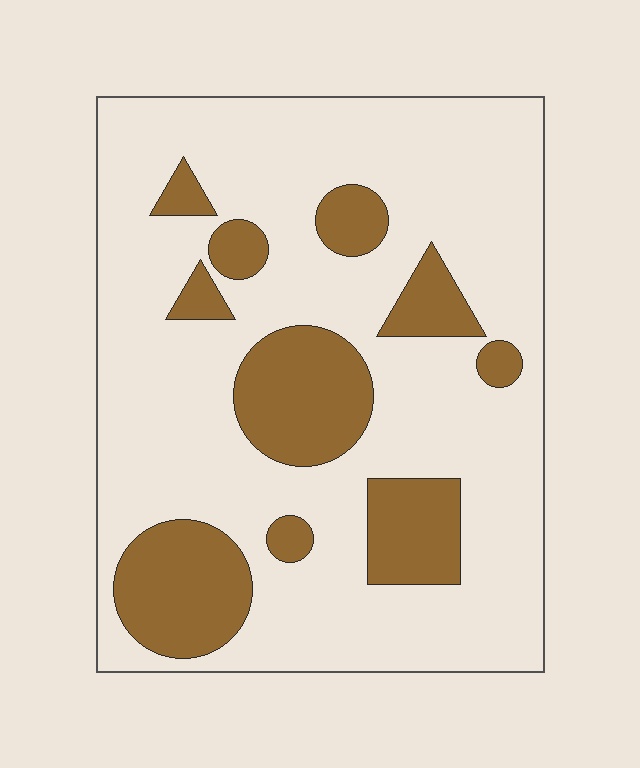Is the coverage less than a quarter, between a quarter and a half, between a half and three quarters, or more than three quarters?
Less than a quarter.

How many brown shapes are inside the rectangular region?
10.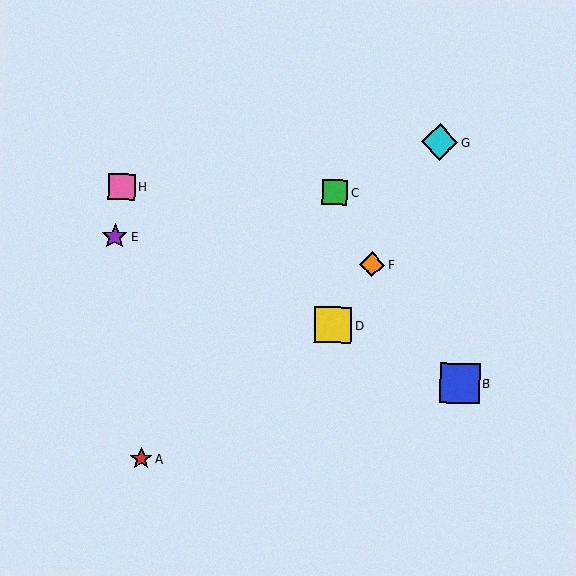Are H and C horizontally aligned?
Yes, both are at y≈187.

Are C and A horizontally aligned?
No, C is at y≈193 and A is at y≈459.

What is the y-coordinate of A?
Object A is at y≈459.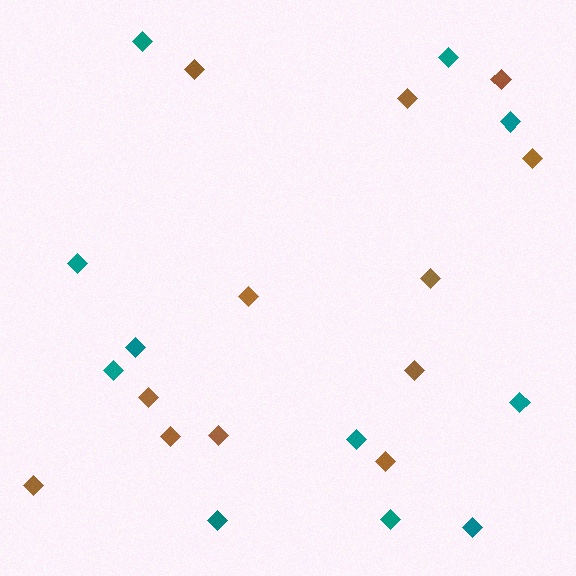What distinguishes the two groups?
There are 2 groups: one group of teal diamonds (11) and one group of brown diamonds (12).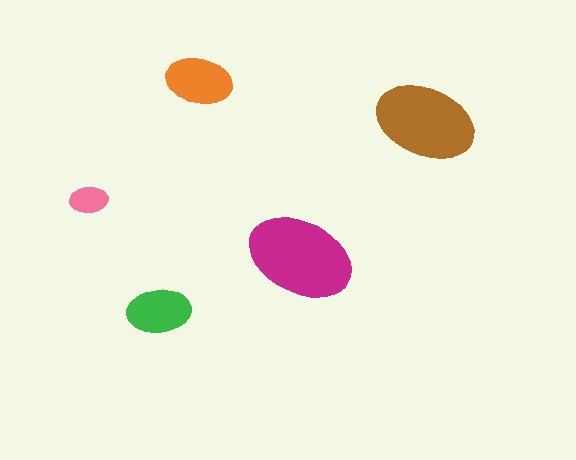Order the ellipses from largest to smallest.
the magenta one, the brown one, the orange one, the green one, the pink one.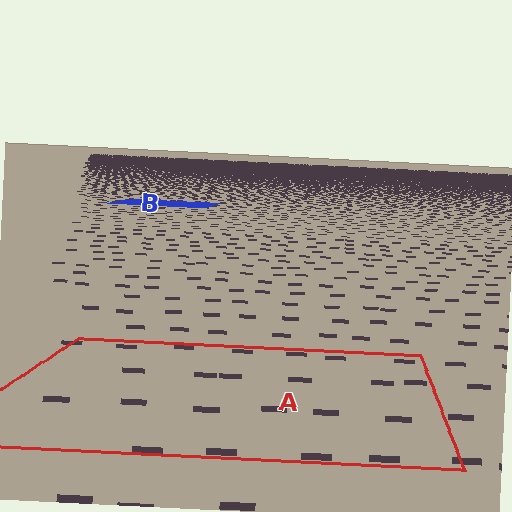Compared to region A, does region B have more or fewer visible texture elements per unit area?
Region B has more texture elements per unit area — they are packed more densely because it is farther away.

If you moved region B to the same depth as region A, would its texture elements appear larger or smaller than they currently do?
They would appear larger. At a closer depth, the same texture elements are projected at a bigger on-screen size.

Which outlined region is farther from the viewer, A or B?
Region B is farther from the viewer — the texture elements inside it appear smaller and more densely packed.